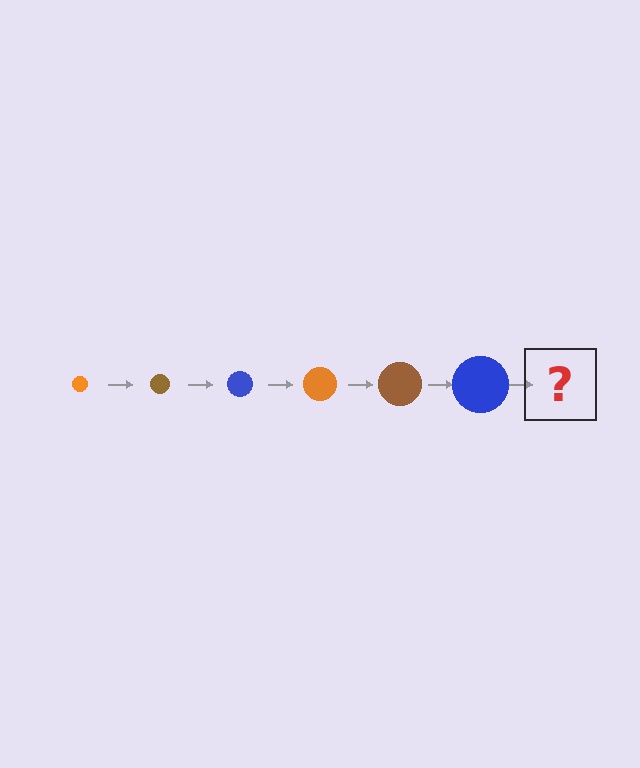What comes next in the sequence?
The next element should be an orange circle, larger than the previous one.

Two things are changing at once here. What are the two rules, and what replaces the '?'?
The two rules are that the circle grows larger each step and the color cycles through orange, brown, and blue. The '?' should be an orange circle, larger than the previous one.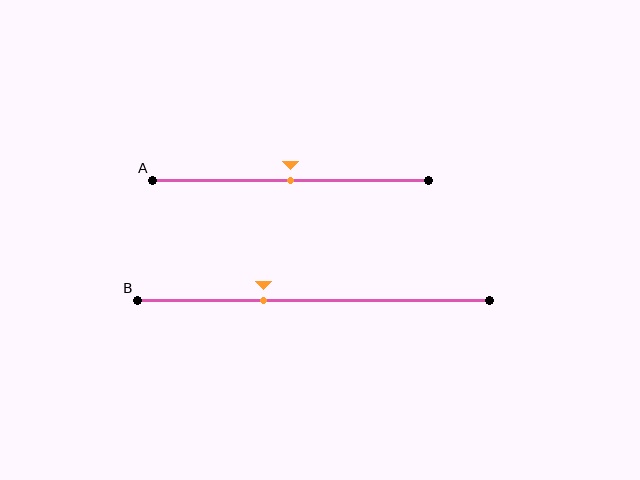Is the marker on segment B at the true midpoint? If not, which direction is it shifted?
No, the marker on segment B is shifted to the left by about 14% of the segment length.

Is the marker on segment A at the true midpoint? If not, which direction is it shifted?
Yes, the marker on segment A is at the true midpoint.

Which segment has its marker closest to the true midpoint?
Segment A has its marker closest to the true midpoint.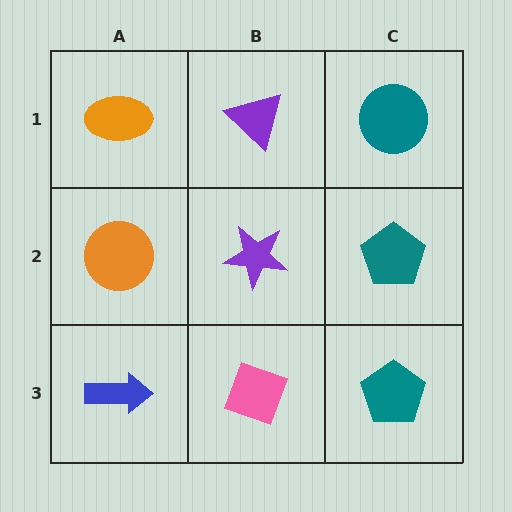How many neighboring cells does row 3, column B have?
3.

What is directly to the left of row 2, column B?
An orange circle.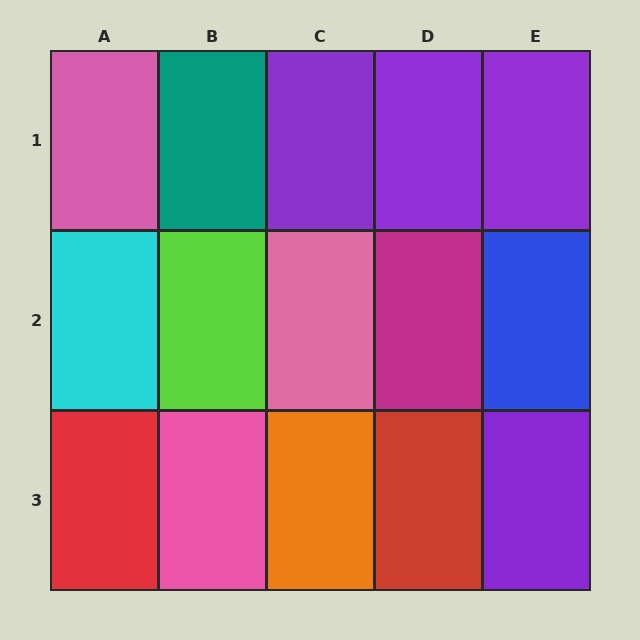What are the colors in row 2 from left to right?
Cyan, lime, pink, magenta, blue.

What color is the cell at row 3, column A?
Red.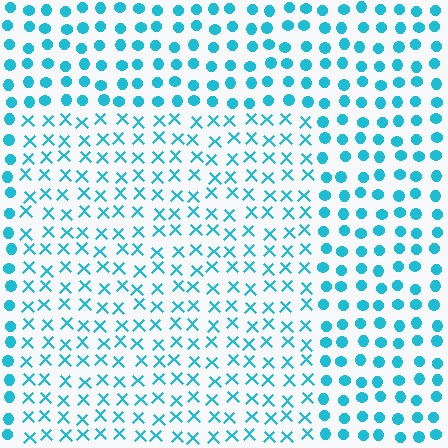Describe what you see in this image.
The image is filled with small cyan elements arranged in a uniform grid. A rectangle-shaped region contains X marks, while the surrounding area contains circles. The boundary is defined purely by the change in element shape.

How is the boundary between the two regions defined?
The boundary is defined by a change in element shape: X marks inside vs. circles outside. All elements share the same color and spacing.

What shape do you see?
I see a rectangle.